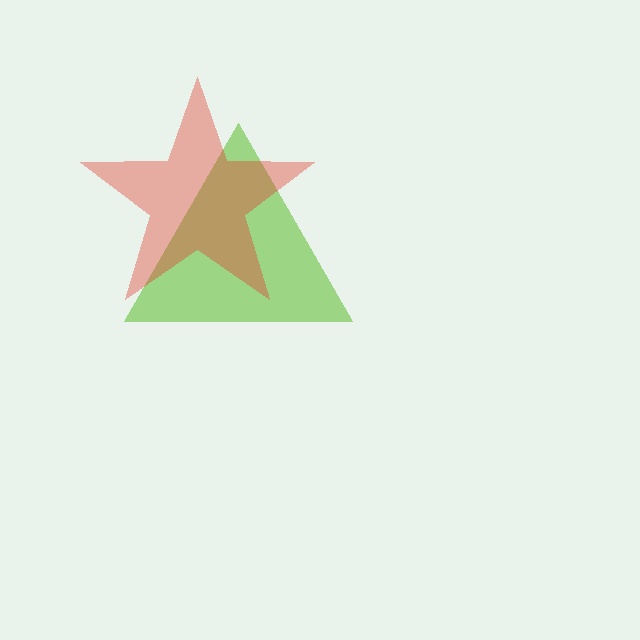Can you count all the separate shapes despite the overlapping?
Yes, there are 2 separate shapes.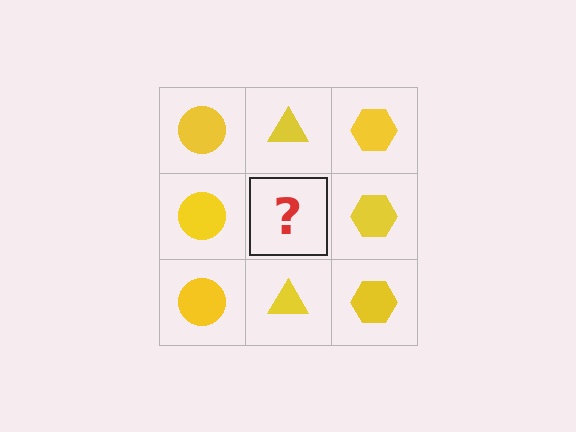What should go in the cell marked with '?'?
The missing cell should contain a yellow triangle.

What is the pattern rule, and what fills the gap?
The rule is that each column has a consistent shape. The gap should be filled with a yellow triangle.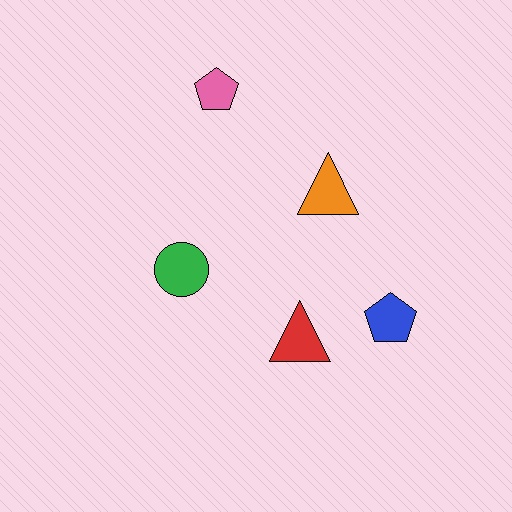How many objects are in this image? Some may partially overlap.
There are 5 objects.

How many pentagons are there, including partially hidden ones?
There are 2 pentagons.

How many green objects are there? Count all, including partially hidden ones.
There is 1 green object.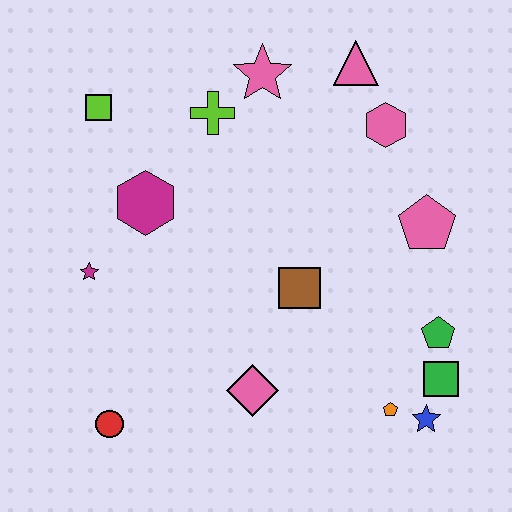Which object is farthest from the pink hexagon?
The red circle is farthest from the pink hexagon.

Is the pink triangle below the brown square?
No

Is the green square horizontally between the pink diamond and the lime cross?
No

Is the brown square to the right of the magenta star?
Yes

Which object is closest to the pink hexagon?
The pink triangle is closest to the pink hexagon.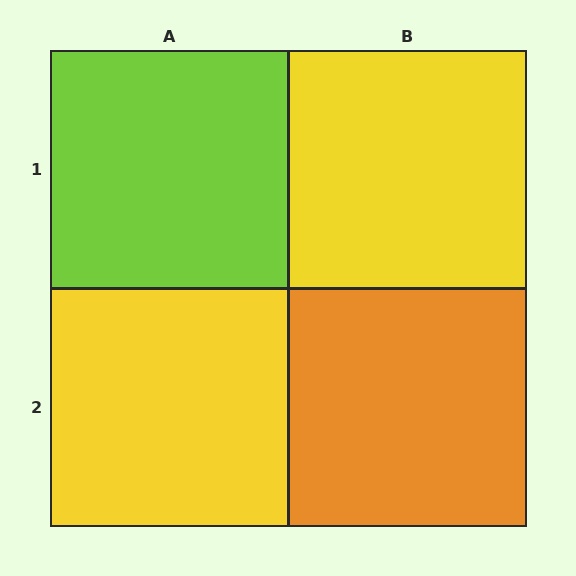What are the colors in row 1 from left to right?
Lime, yellow.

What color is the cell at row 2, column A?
Yellow.